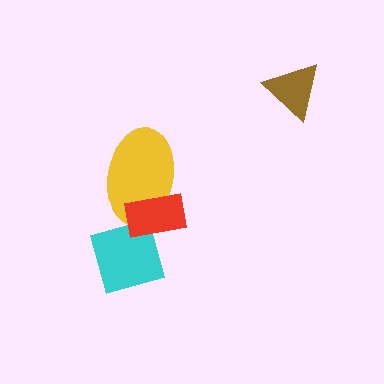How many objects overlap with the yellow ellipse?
2 objects overlap with the yellow ellipse.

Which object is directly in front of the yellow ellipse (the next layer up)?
The cyan diamond is directly in front of the yellow ellipse.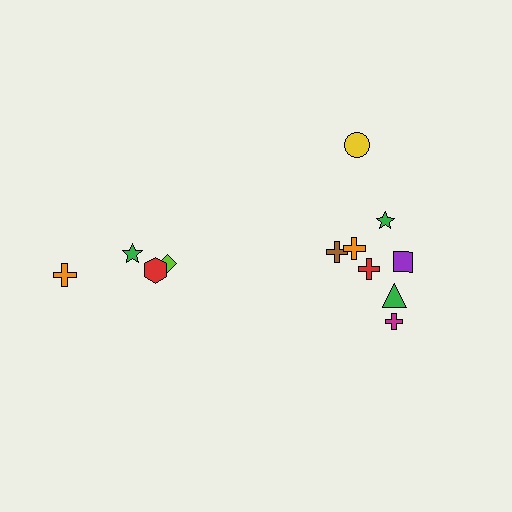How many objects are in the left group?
There are 4 objects.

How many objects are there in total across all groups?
There are 12 objects.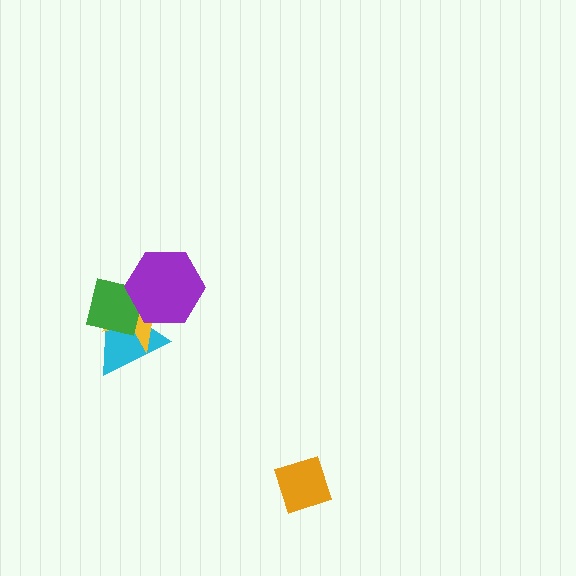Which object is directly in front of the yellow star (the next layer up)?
The green square is directly in front of the yellow star.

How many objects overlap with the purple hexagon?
3 objects overlap with the purple hexagon.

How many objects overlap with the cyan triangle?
3 objects overlap with the cyan triangle.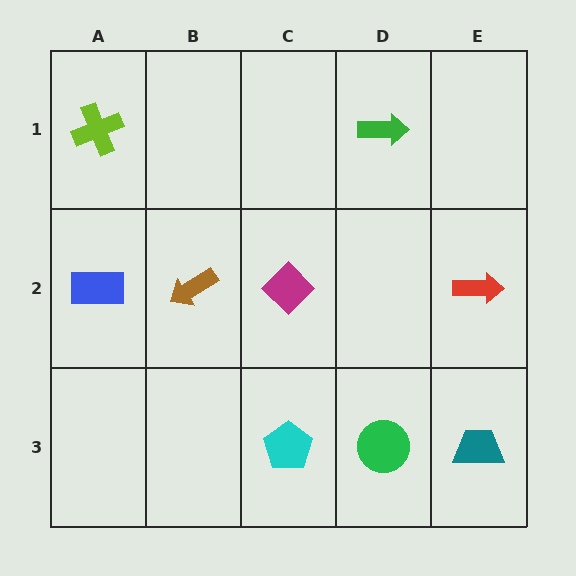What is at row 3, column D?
A green circle.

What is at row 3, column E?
A teal trapezoid.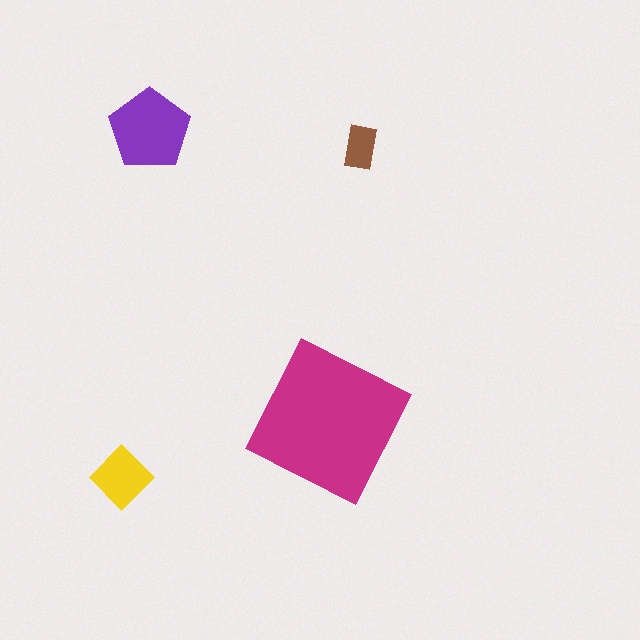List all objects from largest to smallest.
The magenta square, the purple pentagon, the yellow diamond, the brown rectangle.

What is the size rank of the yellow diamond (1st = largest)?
3rd.